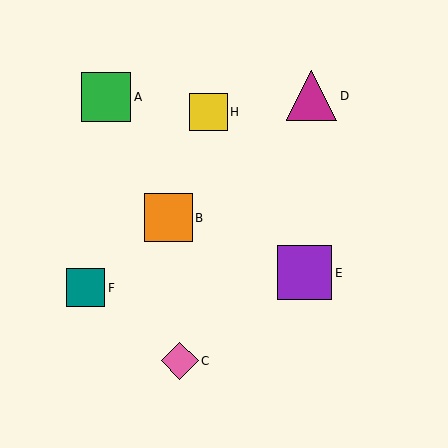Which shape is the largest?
The purple square (labeled E) is the largest.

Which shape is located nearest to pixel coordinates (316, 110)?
The magenta triangle (labeled D) at (312, 96) is nearest to that location.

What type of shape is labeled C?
Shape C is a pink diamond.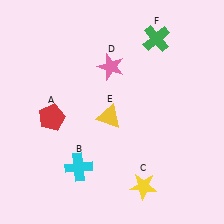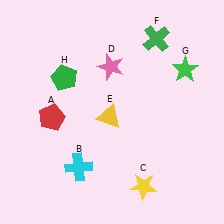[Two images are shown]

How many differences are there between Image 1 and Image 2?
There are 2 differences between the two images.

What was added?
A green star (G), a green pentagon (H) were added in Image 2.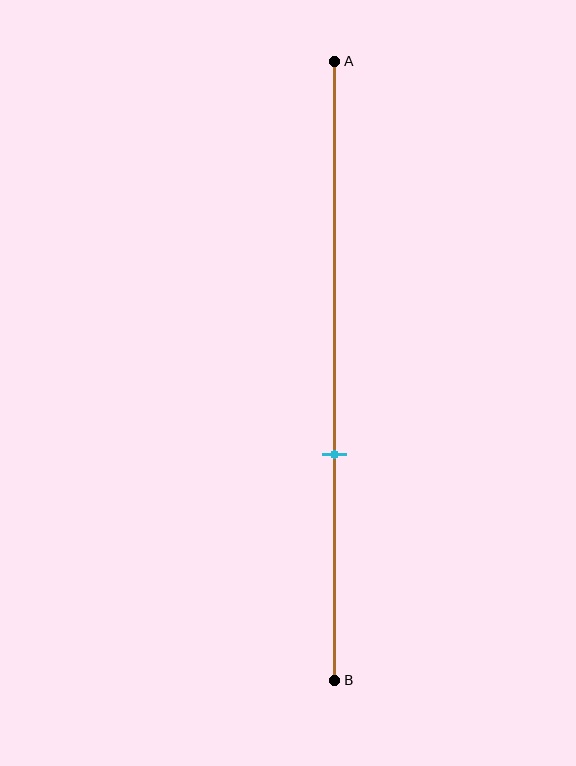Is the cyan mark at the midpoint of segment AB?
No, the mark is at about 65% from A, not at the 50% midpoint.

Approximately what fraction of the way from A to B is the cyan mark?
The cyan mark is approximately 65% of the way from A to B.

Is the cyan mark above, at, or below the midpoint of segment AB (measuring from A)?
The cyan mark is below the midpoint of segment AB.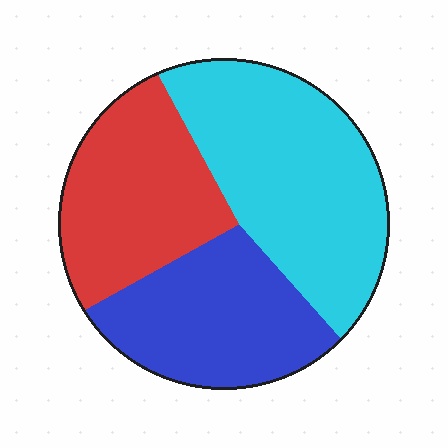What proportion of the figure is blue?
Blue covers about 30% of the figure.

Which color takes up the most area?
Cyan, at roughly 40%.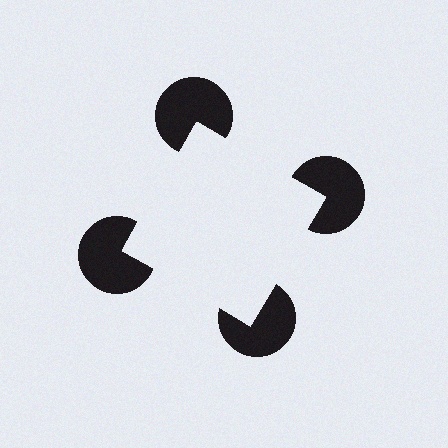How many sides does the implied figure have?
4 sides.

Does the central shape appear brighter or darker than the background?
It typically appears slightly brighter than the background, even though no actual brightness change is drawn.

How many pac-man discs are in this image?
There are 4 — one at each vertex of the illusory square.